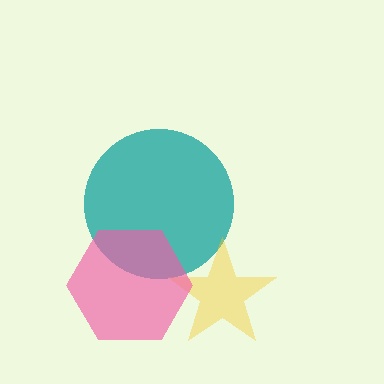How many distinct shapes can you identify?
There are 3 distinct shapes: a teal circle, a yellow star, a pink hexagon.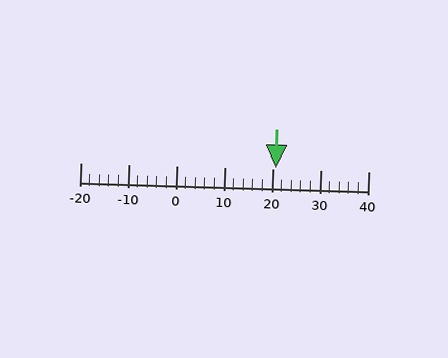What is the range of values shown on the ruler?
The ruler shows values from -20 to 40.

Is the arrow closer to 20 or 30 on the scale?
The arrow is closer to 20.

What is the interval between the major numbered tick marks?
The major tick marks are spaced 10 units apart.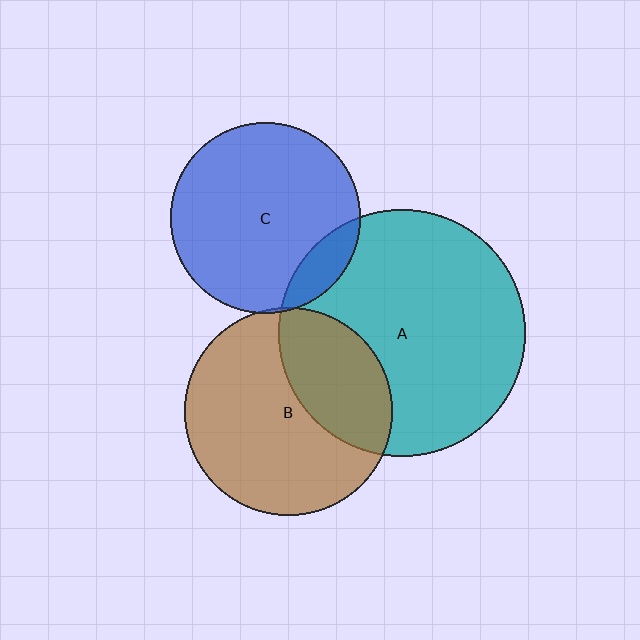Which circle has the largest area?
Circle A (teal).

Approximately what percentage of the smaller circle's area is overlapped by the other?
Approximately 35%.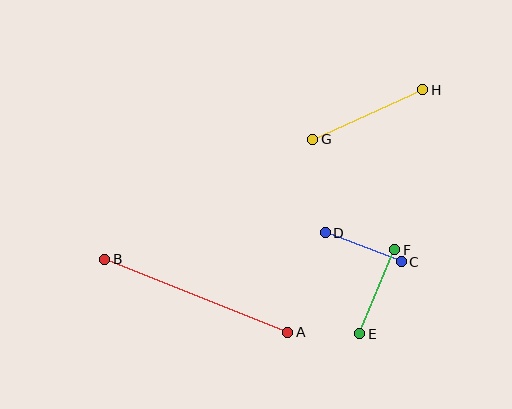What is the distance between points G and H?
The distance is approximately 120 pixels.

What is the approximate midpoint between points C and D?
The midpoint is at approximately (363, 247) pixels.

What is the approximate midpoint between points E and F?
The midpoint is at approximately (377, 292) pixels.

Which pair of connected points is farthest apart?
Points A and B are farthest apart.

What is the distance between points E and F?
The distance is approximately 91 pixels.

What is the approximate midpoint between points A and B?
The midpoint is at approximately (196, 296) pixels.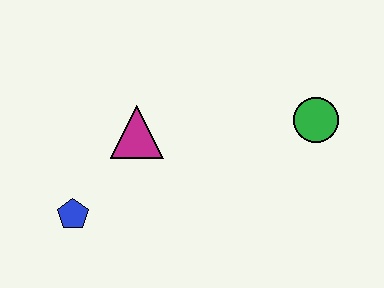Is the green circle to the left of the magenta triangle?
No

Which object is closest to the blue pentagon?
The magenta triangle is closest to the blue pentagon.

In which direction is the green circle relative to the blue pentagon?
The green circle is to the right of the blue pentagon.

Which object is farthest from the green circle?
The blue pentagon is farthest from the green circle.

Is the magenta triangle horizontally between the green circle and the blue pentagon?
Yes